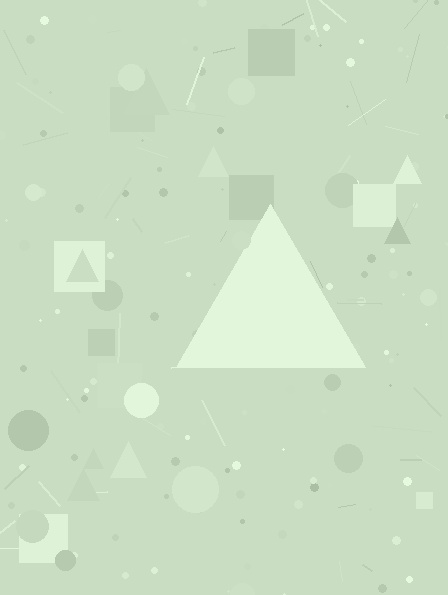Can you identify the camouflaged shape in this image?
The camouflaged shape is a triangle.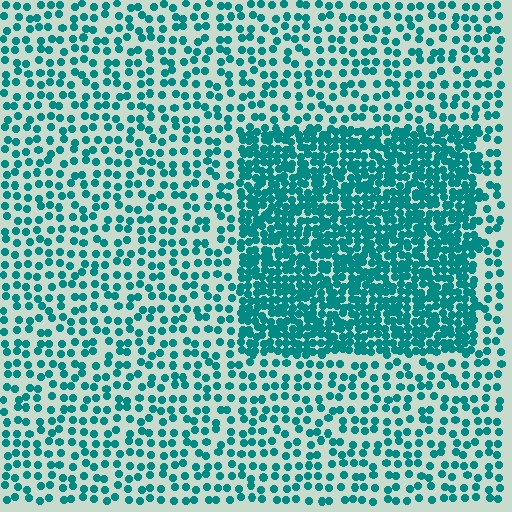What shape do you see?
I see a rectangle.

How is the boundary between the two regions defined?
The boundary is defined by a change in element density (approximately 2.4x ratio). All elements are the same color, size, and shape.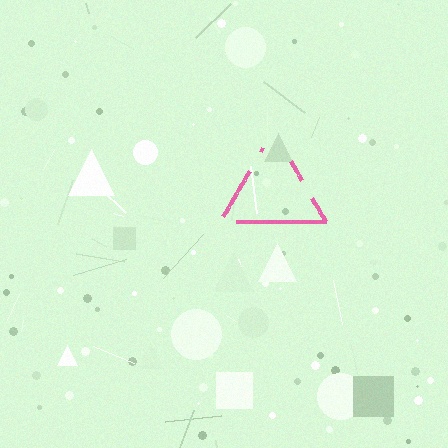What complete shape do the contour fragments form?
The contour fragments form a triangle.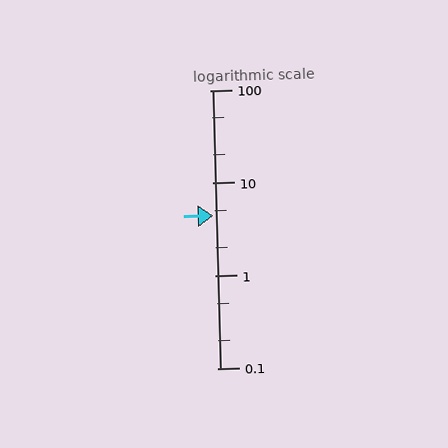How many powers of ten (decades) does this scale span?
The scale spans 3 decades, from 0.1 to 100.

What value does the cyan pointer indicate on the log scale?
The pointer indicates approximately 4.4.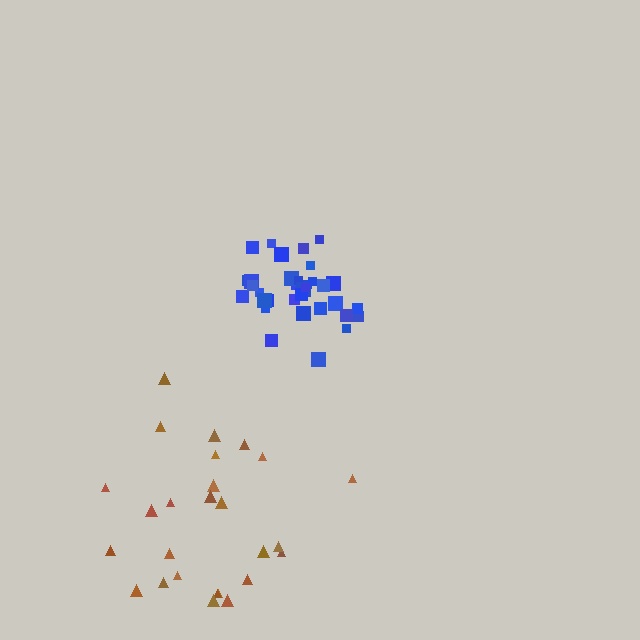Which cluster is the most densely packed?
Blue.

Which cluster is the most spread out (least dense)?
Brown.